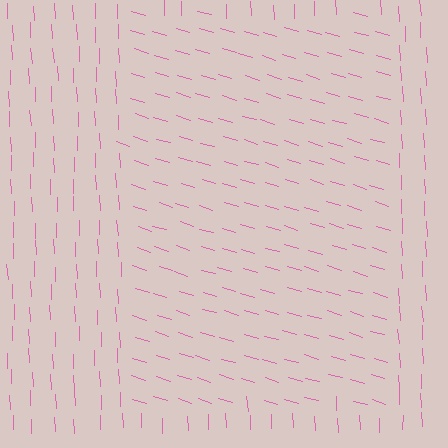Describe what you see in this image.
The image is filled with small pink line segments. A rectangle region in the image has lines oriented differently from the surrounding lines, creating a visible texture boundary.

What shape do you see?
I see a rectangle.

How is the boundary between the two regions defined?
The boundary is defined purely by a change in line orientation (approximately 71 degrees difference). All lines are the same color and thickness.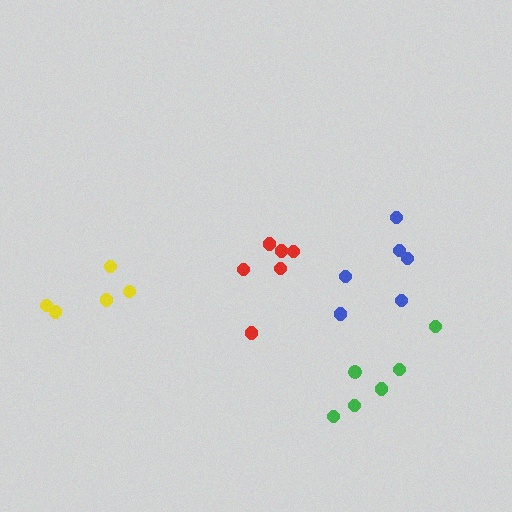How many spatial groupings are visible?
There are 4 spatial groupings.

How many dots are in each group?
Group 1: 6 dots, Group 2: 6 dots, Group 3: 5 dots, Group 4: 6 dots (23 total).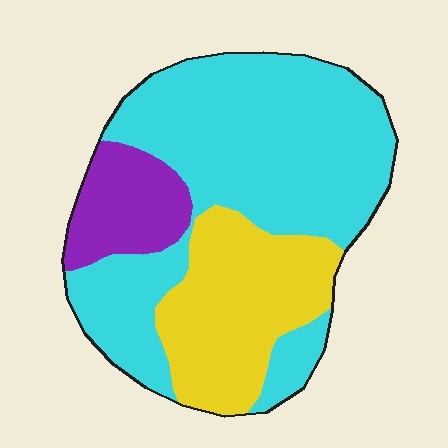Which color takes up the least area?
Purple, at roughly 15%.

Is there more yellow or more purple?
Yellow.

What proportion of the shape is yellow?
Yellow covers around 25% of the shape.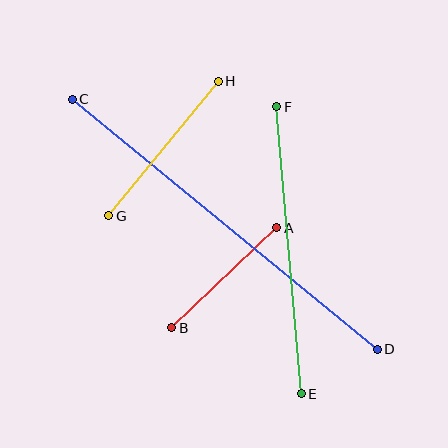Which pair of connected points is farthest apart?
Points C and D are farthest apart.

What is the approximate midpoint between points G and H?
The midpoint is at approximately (164, 149) pixels.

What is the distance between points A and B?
The distance is approximately 145 pixels.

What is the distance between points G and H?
The distance is approximately 173 pixels.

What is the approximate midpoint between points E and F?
The midpoint is at approximately (289, 250) pixels.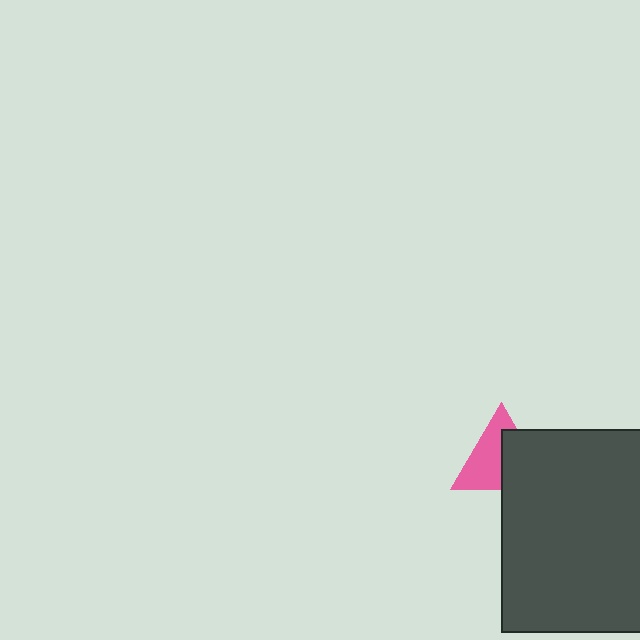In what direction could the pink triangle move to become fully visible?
The pink triangle could move toward the upper-left. That would shift it out from behind the dark gray rectangle entirely.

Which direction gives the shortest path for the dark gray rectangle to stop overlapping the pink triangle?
Moving toward the lower-right gives the shortest separation.